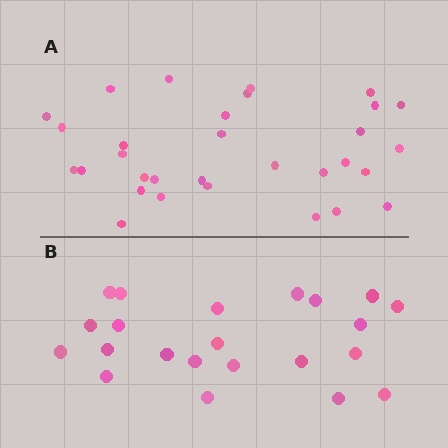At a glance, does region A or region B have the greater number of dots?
Region A (the top region) has more dots.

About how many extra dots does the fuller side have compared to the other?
Region A has roughly 8 or so more dots than region B.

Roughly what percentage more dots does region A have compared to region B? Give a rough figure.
About 40% more.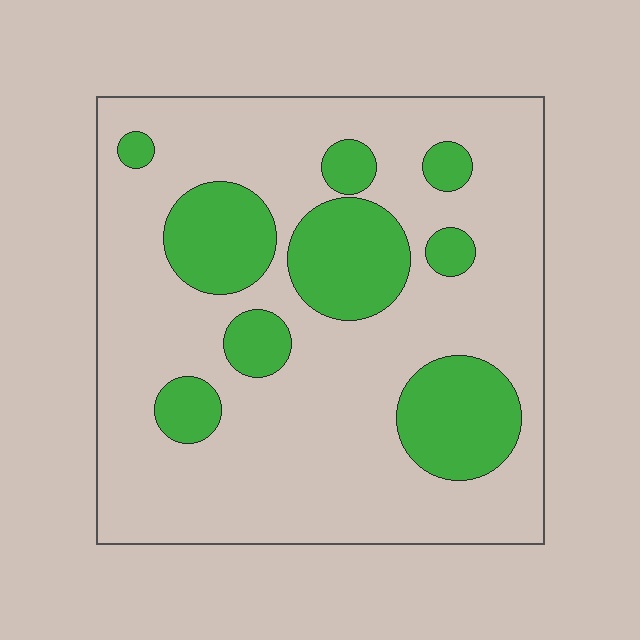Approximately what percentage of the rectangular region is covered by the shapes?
Approximately 25%.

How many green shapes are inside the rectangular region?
9.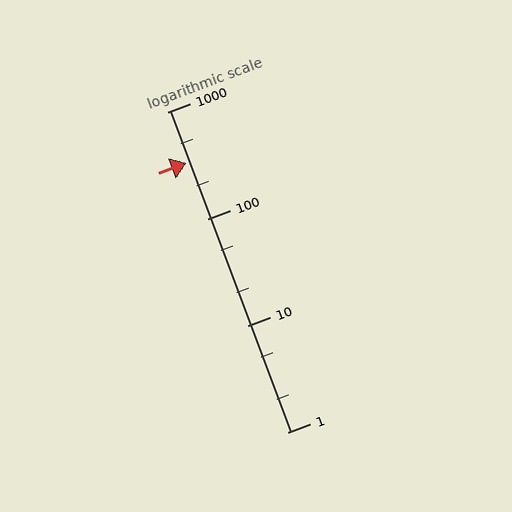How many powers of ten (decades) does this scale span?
The scale spans 3 decades, from 1 to 1000.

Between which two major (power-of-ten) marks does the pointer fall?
The pointer is between 100 and 1000.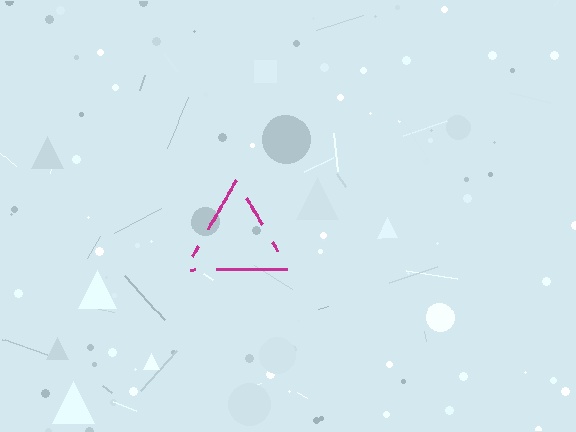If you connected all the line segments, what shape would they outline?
They would outline a triangle.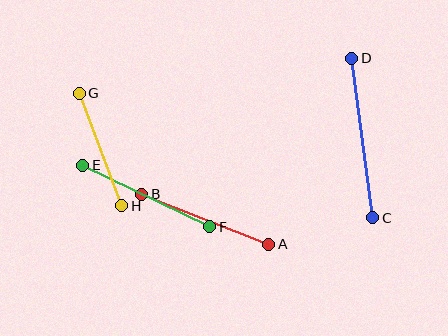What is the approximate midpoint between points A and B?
The midpoint is at approximately (205, 219) pixels.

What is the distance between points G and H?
The distance is approximately 120 pixels.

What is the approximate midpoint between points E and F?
The midpoint is at approximately (146, 196) pixels.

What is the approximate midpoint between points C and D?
The midpoint is at approximately (362, 138) pixels.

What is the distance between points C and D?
The distance is approximately 161 pixels.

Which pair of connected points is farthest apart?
Points C and D are farthest apart.